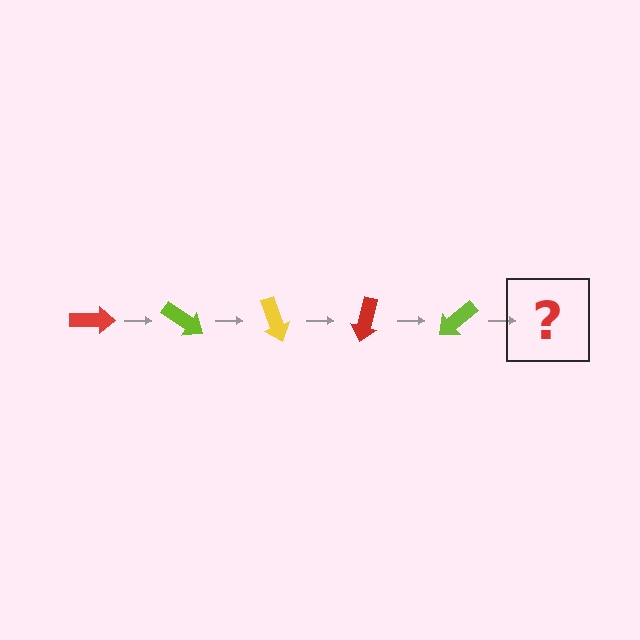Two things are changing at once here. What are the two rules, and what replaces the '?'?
The two rules are that it rotates 35 degrees each step and the color cycles through red, lime, and yellow. The '?' should be a yellow arrow, rotated 175 degrees from the start.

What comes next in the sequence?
The next element should be a yellow arrow, rotated 175 degrees from the start.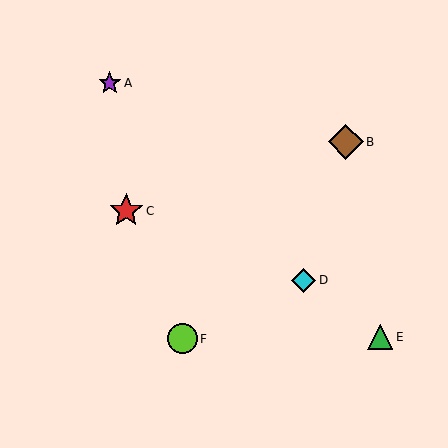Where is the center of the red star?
The center of the red star is at (126, 211).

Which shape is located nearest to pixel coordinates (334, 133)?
The brown diamond (labeled B) at (346, 142) is nearest to that location.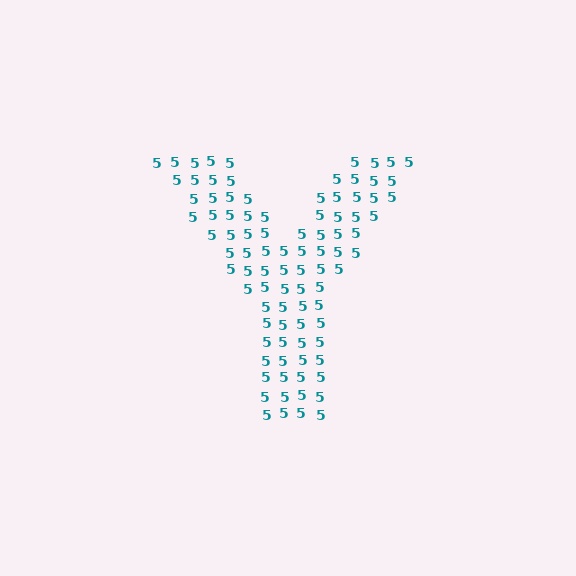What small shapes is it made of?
It is made of small digit 5's.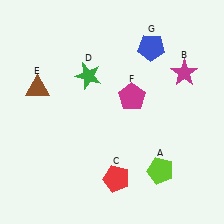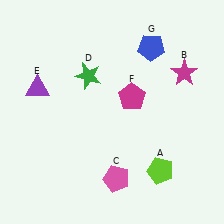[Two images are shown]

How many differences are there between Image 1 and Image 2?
There are 2 differences between the two images.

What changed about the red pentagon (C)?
In Image 1, C is red. In Image 2, it changed to pink.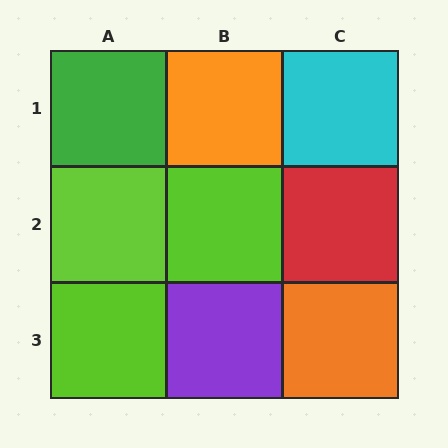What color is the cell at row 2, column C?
Red.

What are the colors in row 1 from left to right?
Green, orange, cyan.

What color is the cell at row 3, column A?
Lime.